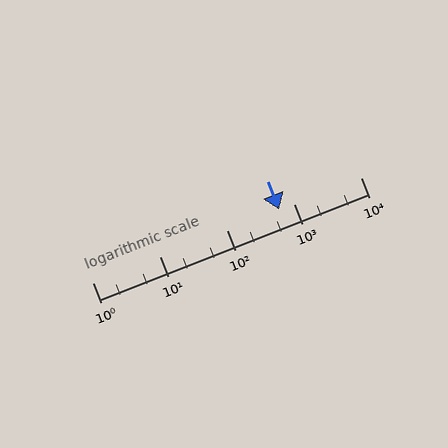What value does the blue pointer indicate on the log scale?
The pointer indicates approximately 610.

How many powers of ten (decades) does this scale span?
The scale spans 4 decades, from 1 to 10000.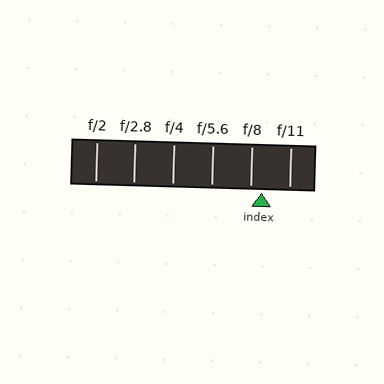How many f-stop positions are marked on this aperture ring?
There are 6 f-stop positions marked.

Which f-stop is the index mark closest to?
The index mark is closest to f/8.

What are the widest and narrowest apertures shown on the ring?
The widest aperture shown is f/2 and the narrowest is f/11.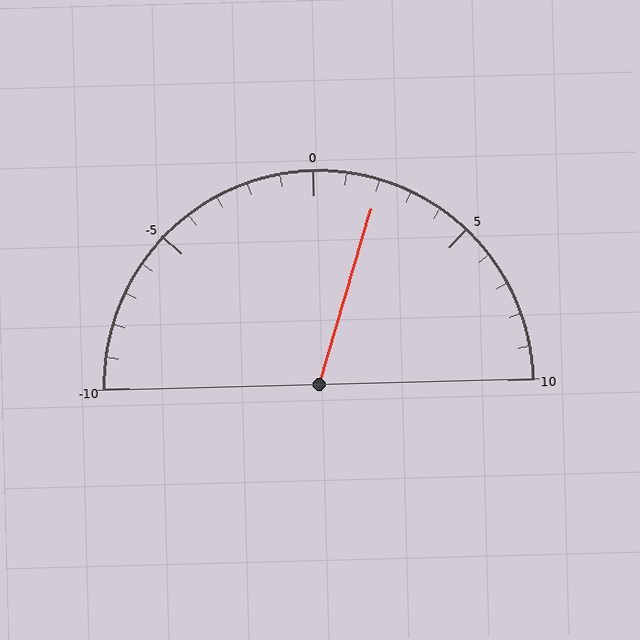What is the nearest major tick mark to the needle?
The nearest major tick mark is 0.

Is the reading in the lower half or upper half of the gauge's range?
The reading is in the upper half of the range (-10 to 10).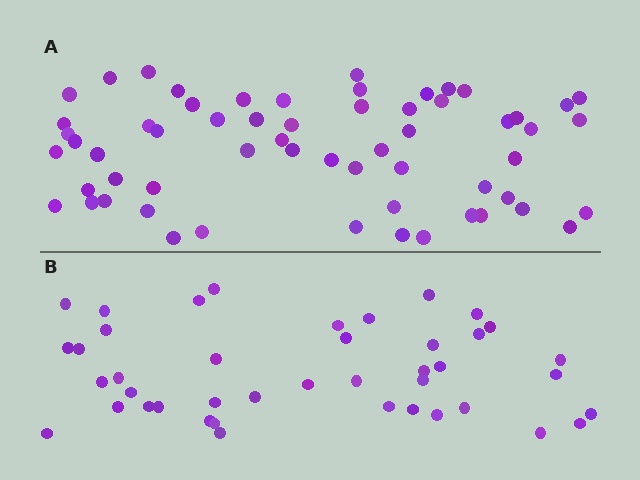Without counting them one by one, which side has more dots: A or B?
Region A (the top region) has more dots.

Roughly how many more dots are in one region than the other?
Region A has approximately 20 more dots than region B.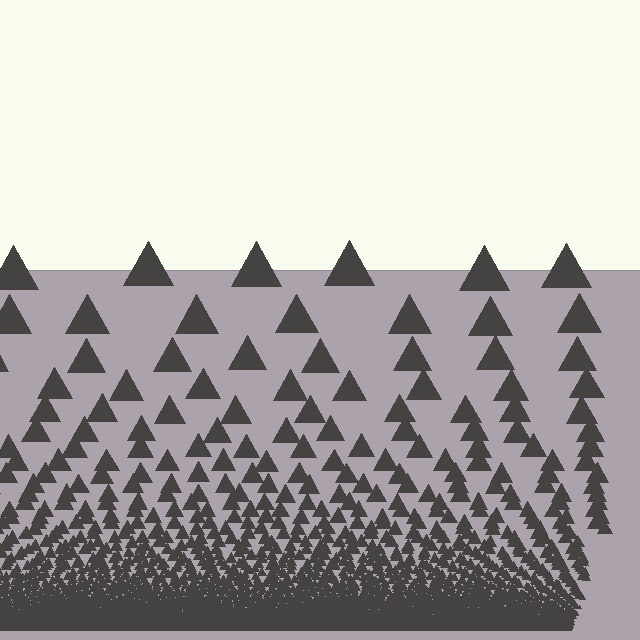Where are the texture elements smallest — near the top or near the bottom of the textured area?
Near the bottom.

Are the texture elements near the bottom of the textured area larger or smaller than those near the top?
Smaller. The gradient is inverted — elements near the bottom are smaller and denser.